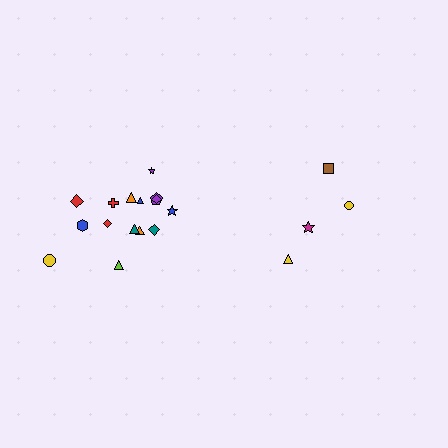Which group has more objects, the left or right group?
The left group.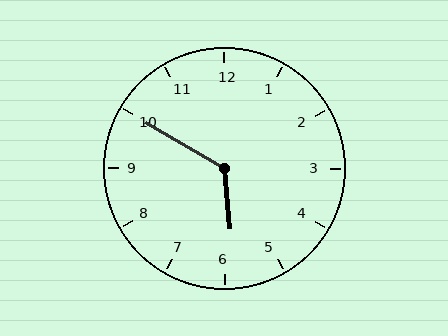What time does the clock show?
5:50.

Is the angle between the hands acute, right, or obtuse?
It is obtuse.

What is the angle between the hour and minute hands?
Approximately 125 degrees.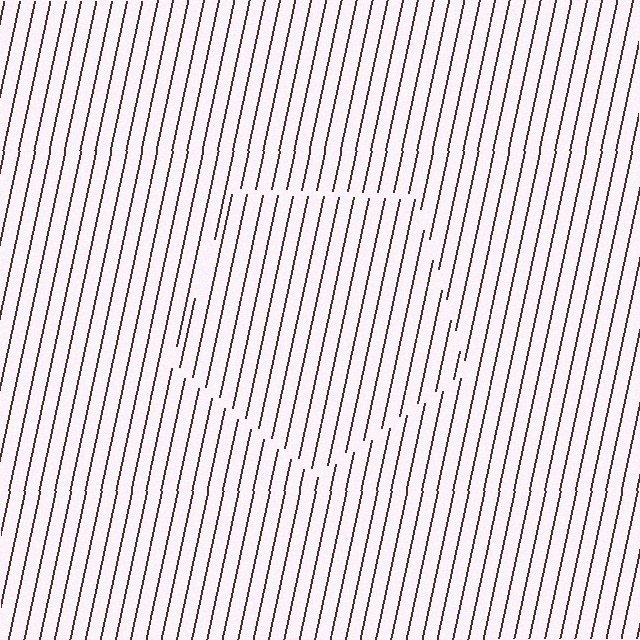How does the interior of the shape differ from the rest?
The interior of the shape contains the same grating, shifted by half a period — the contour is defined by the phase discontinuity where line-ends from the inner and outer gratings abut.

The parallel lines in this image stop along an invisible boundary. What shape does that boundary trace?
An illusory pentagon. The interior of the shape contains the same grating, shifted by half a period — the contour is defined by the phase discontinuity where line-ends from the inner and outer gratings abut.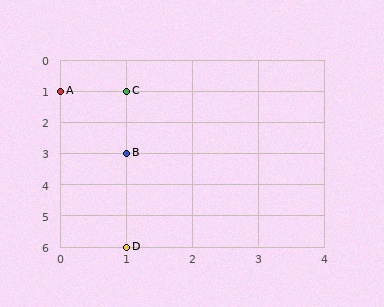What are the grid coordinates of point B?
Point B is at grid coordinates (1, 3).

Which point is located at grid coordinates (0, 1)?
Point A is at (0, 1).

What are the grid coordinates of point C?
Point C is at grid coordinates (1, 1).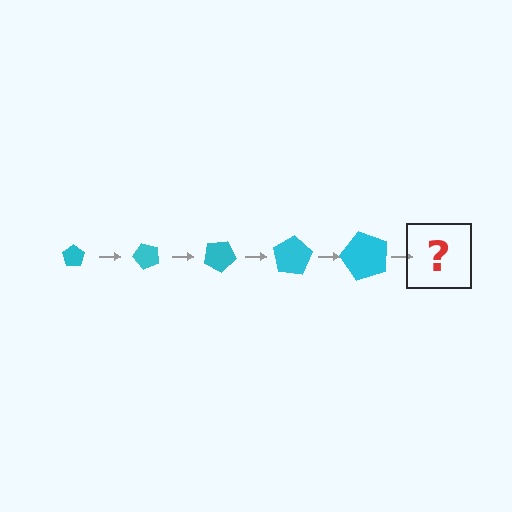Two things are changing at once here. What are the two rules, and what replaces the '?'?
The two rules are that the pentagon grows larger each step and it rotates 50 degrees each step. The '?' should be a pentagon, larger than the previous one and rotated 250 degrees from the start.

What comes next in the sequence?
The next element should be a pentagon, larger than the previous one and rotated 250 degrees from the start.